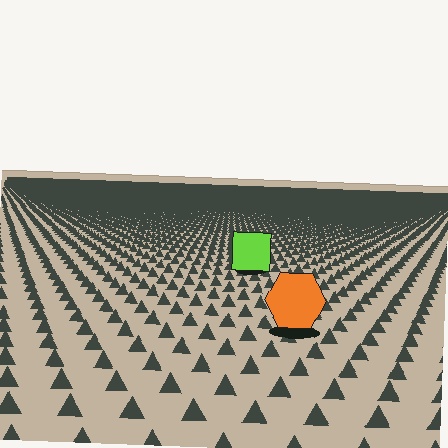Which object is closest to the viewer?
The orange hexagon is closest. The texture marks near it are larger and more spread out.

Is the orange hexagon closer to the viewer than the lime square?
Yes. The orange hexagon is closer — you can tell from the texture gradient: the ground texture is coarser near it.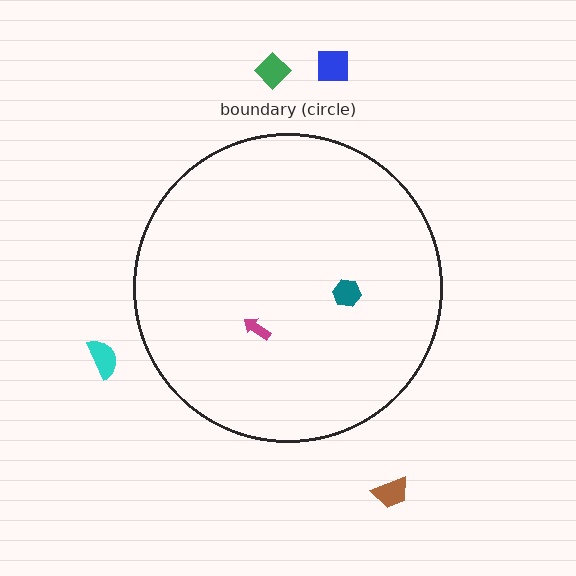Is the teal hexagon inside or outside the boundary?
Inside.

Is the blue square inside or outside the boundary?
Outside.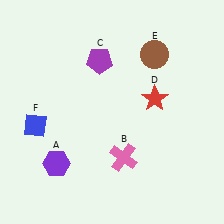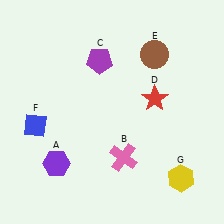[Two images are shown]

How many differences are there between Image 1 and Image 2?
There is 1 difference between the two images.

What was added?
A yellow hexagon (G) was added in Image 2.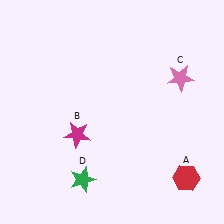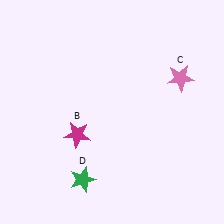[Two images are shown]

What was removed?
The red hexagon (A) was removed in Image 2.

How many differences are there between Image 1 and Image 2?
There is 1 difference between the two images.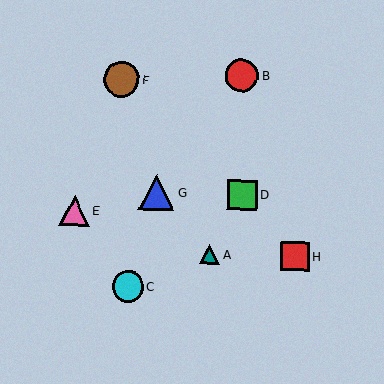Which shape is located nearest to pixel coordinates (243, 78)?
The red circle (labeled B) at (242, 75) is nearest to that location.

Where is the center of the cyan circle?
The center of the cyan circle is at (128, 287).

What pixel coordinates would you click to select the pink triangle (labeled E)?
Click at (74, 211) to select the pink triangle E.